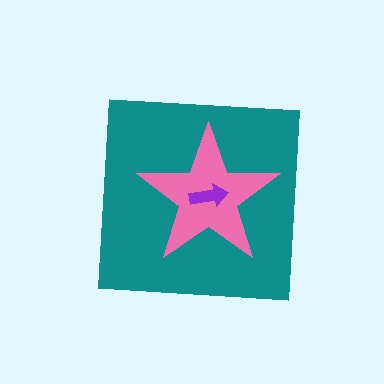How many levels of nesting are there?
3.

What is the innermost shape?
The purple arrow.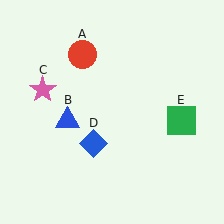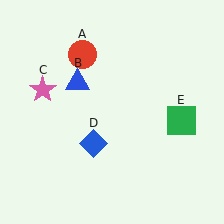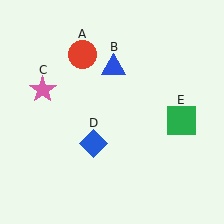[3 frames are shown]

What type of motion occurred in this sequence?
The blue triangle (object B) rotated clockwise around the center of the scene.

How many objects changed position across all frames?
1 object changed position: blue triangle (object B).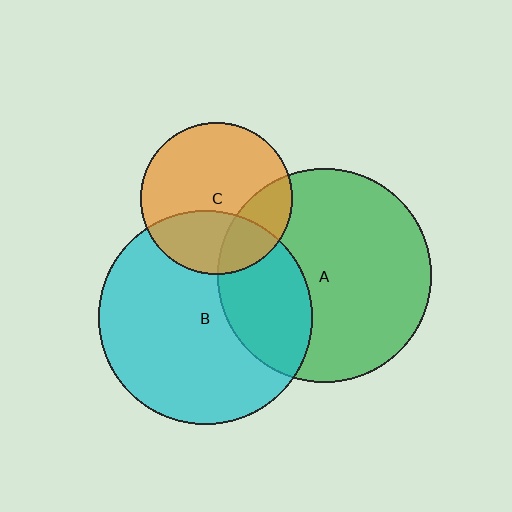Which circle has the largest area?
Circle A (green).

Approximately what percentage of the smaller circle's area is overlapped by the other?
Approximately 25%.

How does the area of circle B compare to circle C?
Approximately 2.0 times.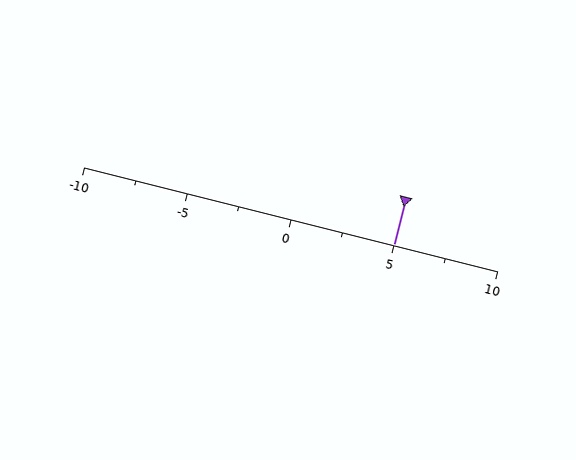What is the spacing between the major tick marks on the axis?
The major ticks are spaced 5 apart.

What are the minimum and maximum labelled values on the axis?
The axis runs from -10 to 10.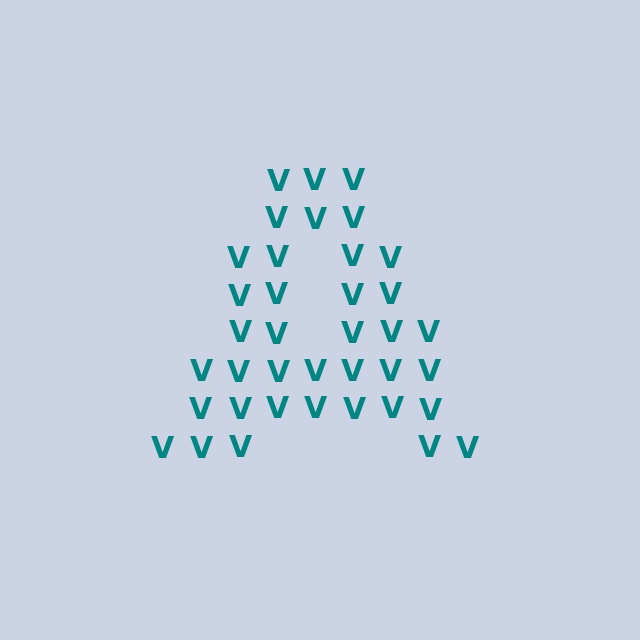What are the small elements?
The small elements are letter V's.